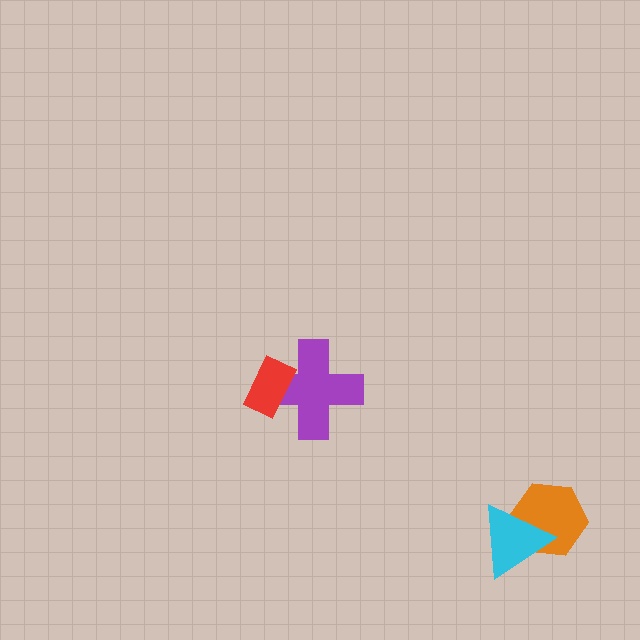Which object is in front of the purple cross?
The red rectangle is in front of the purple cross.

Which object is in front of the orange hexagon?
The cyan triangle is in front of the orange hexagon.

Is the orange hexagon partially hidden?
Yes, it is partially covered by another shape.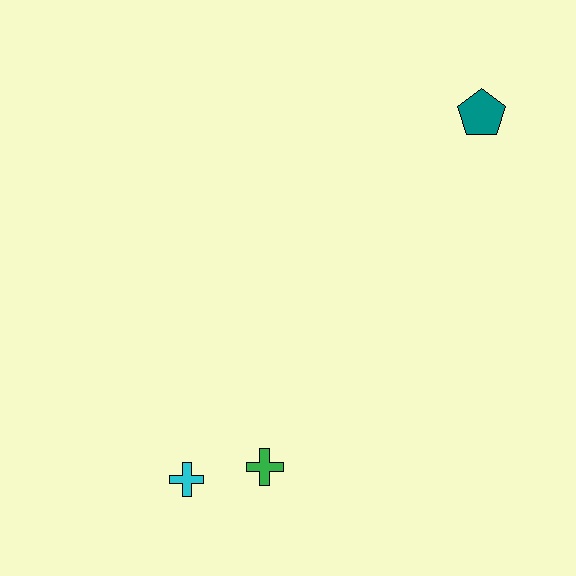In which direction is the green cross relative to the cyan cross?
The green cross is to the right of the cyan cross.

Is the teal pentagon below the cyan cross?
No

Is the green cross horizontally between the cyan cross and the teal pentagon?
Yes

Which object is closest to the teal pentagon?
The green cross is closest to the teal pentagon.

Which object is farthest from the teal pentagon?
The cyan cross is farthest from the teal pentagon.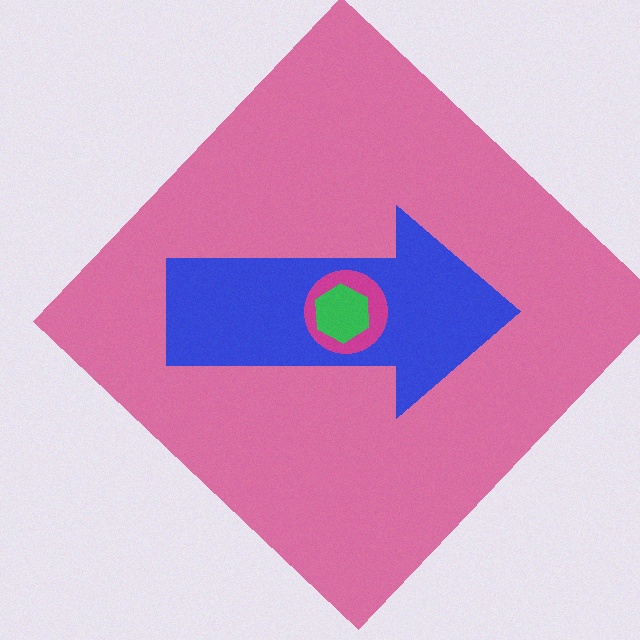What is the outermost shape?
The pink diamond.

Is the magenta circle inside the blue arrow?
Yes.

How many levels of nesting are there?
4.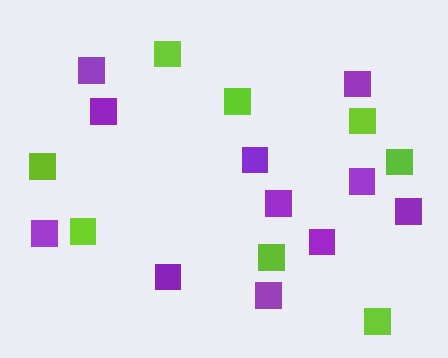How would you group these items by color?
There are 2 groups: one group of lime squares (8) and one group of purple squares (11).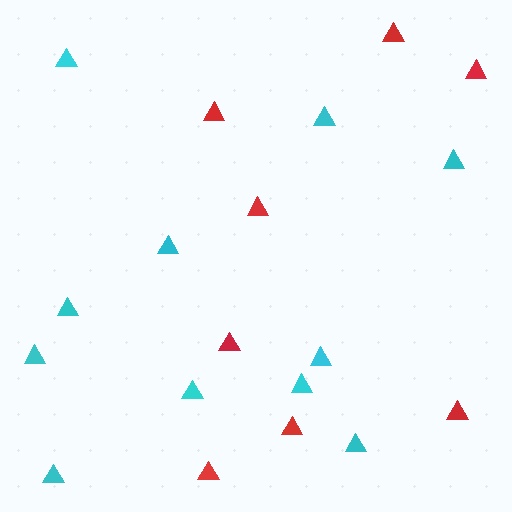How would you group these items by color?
There are 2 groups: one group of red triangles (8) and one group of cyan triangles (11).